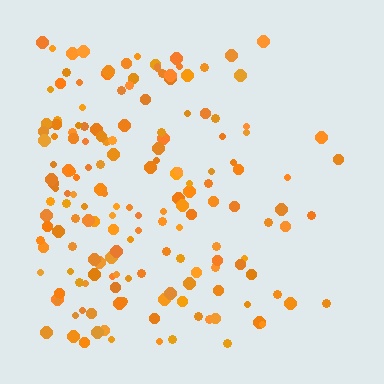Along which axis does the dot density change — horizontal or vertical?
Horizontal.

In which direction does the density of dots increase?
From right to left, with the left side densest.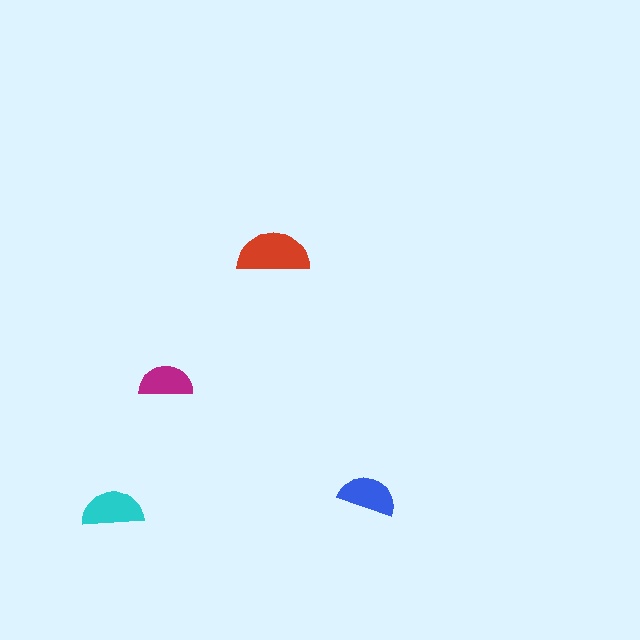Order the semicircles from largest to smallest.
the red one, the cyan one, the blue one, the magenta one.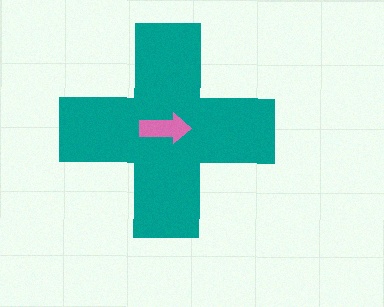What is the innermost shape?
The pink arrow.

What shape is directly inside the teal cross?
The pink arrow.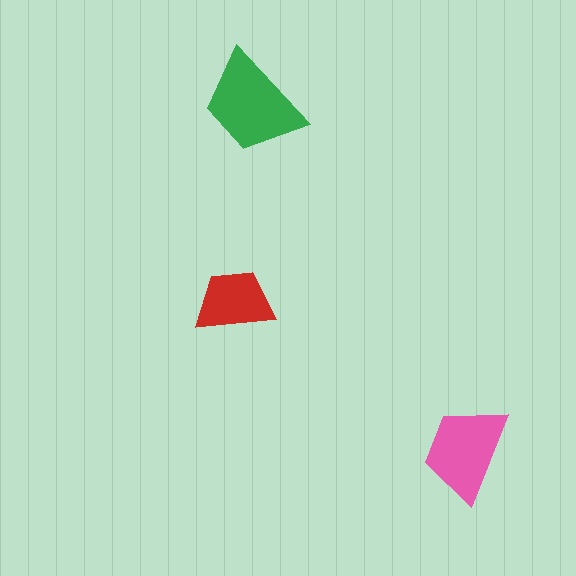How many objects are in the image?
There are 3 objects in the image.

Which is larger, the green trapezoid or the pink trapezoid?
The green one.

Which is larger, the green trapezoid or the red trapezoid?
The green one.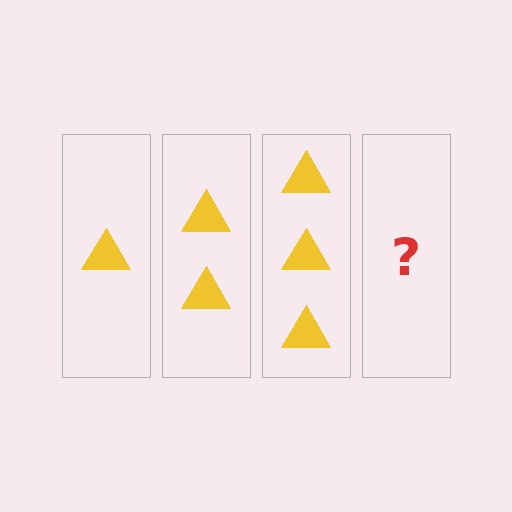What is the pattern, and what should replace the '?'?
The pattern is that each step adds one more triangle. The '?' should be 4 triangles.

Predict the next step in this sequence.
The next step is 4 triangles.